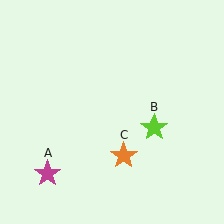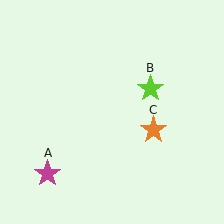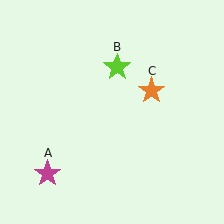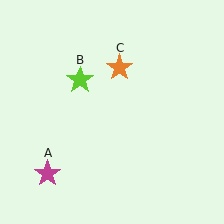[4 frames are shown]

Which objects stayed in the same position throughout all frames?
Magenta star (object A) remained stationary.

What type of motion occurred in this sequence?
The lime star (object B), orange star (object C) rotated counterclockwise around the center of the scene.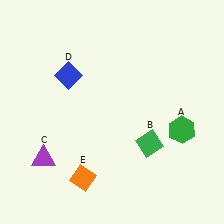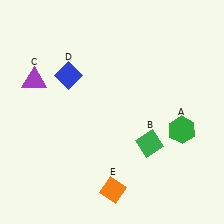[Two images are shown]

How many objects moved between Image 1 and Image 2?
2 objects moved between the two images.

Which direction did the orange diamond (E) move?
The orange diamond (E) moved right.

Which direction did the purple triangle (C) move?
The purple triangle (C) moved up.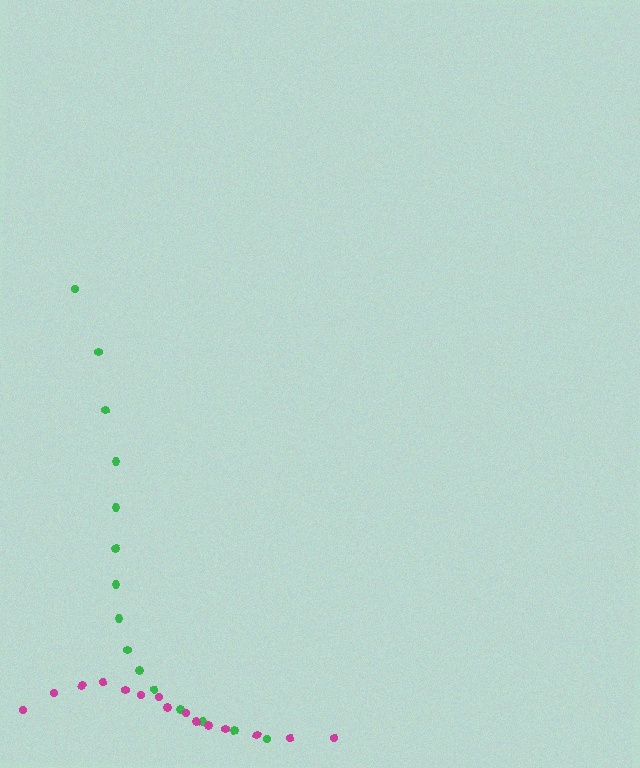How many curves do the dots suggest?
There are 2 distinct paths.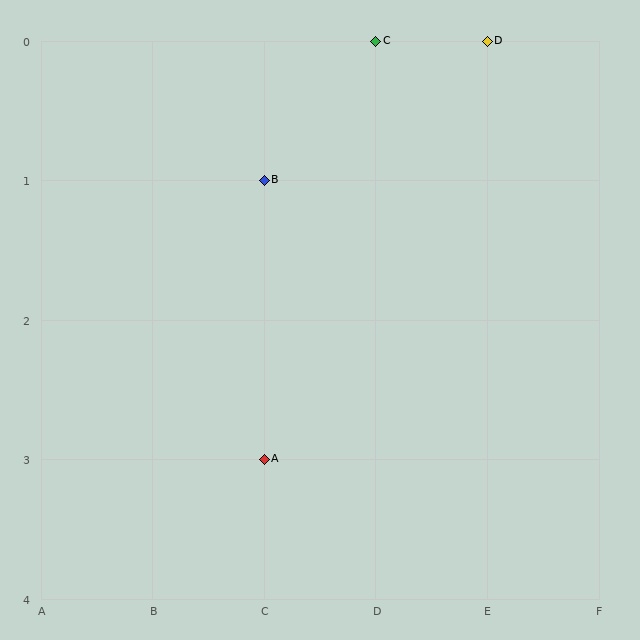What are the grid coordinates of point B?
Point B is at grid coordinates (C, 1).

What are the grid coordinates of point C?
Point C is at grid coordinates (D, 0).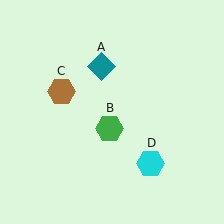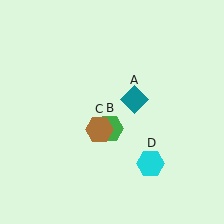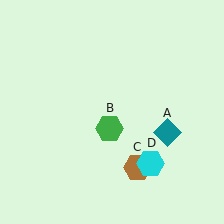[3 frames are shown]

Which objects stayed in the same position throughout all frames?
Green hexagon (object B) and cyan hexagon (object D) remained stationary.